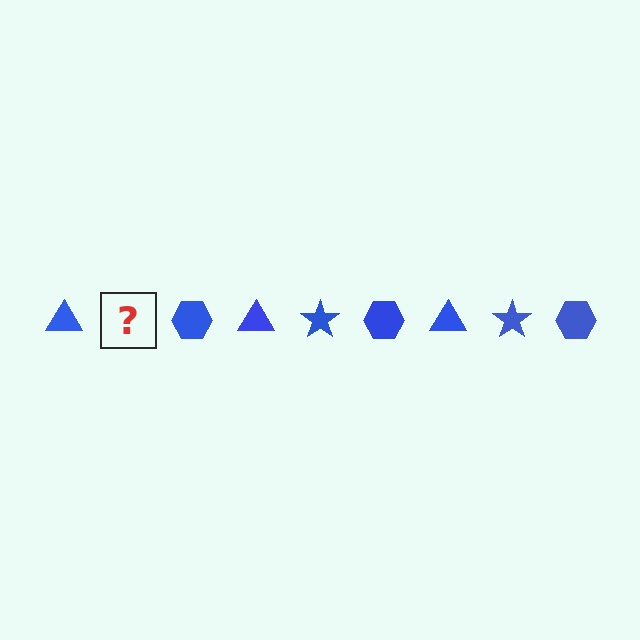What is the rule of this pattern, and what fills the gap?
The rule is that the pattern cycles through triangle, star, hexagon shapes in blue. The gap should be filled with a blue star.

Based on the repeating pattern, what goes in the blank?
The blank should be a blue star.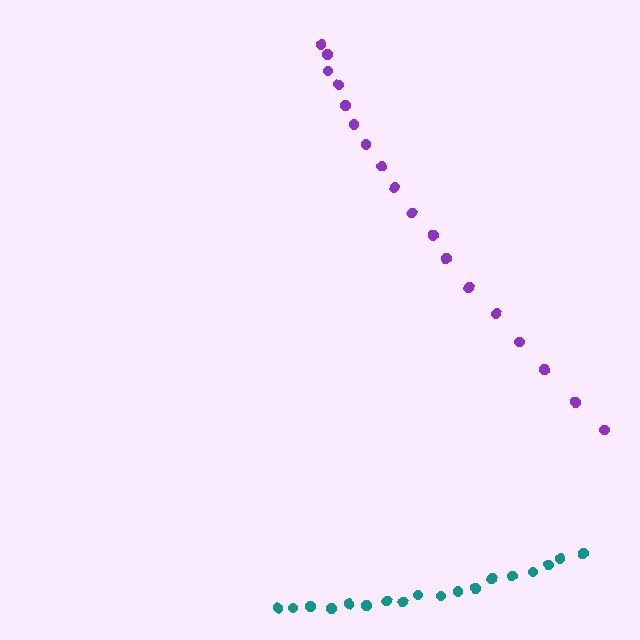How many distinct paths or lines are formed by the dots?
There are 2 distinct paths.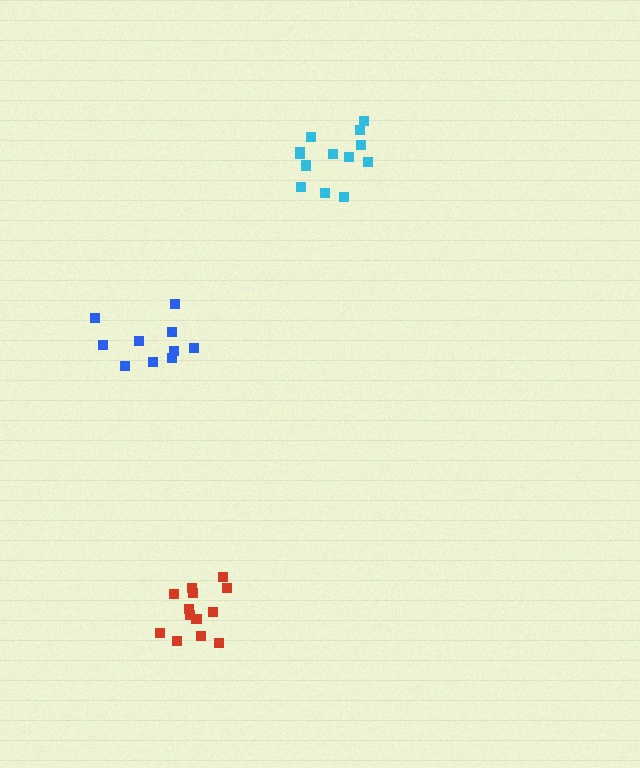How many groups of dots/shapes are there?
There are 3 groups.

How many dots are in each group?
Group 1: 10 dots, Group 2: 13 dots, Group 3: 13 dots (36 total).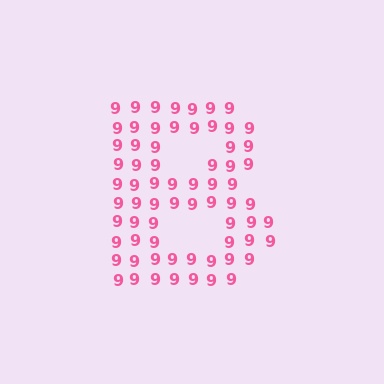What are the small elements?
The small elements are digit 9's.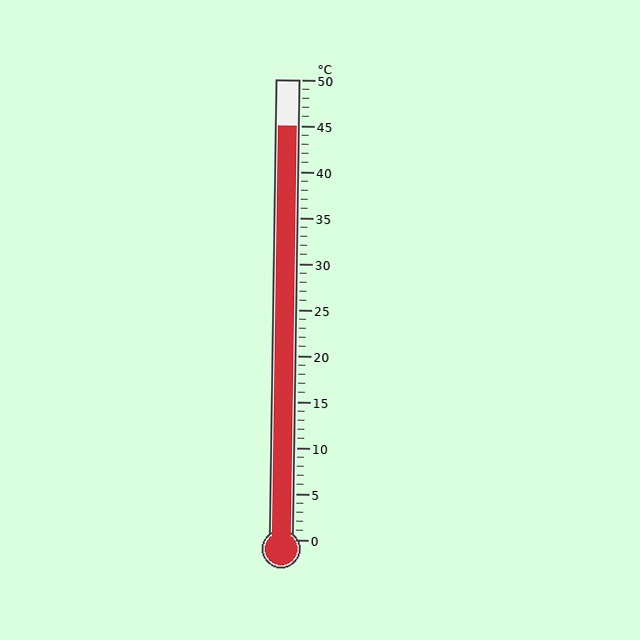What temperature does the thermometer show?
The thermometer shows approximately 45°C.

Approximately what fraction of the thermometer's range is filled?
The thermometer is filled to approximately 90% of its range.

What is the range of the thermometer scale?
The thermometer scale ranges from 0°C to 50°C.